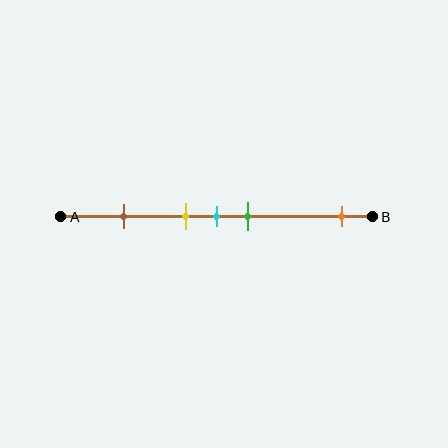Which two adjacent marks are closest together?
The yellow and cyan marks are the closest adjacent pair.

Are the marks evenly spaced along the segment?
No, the marks are not evenly spaced.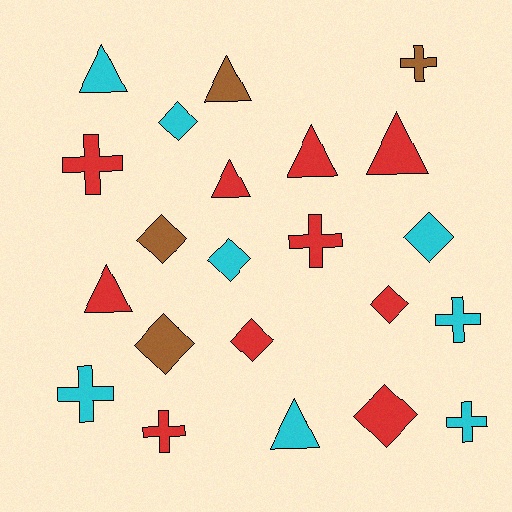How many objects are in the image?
There are 22 objects.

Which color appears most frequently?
Red, with 10 objects.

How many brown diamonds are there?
There are 2 brown diamonds.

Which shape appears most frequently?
Diamond, with 8 objects.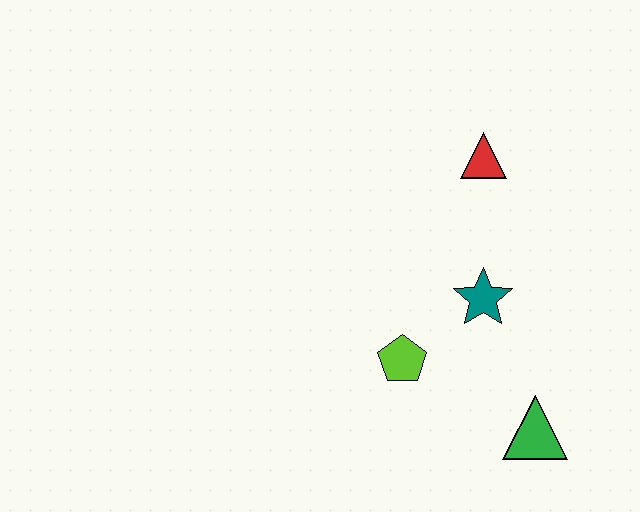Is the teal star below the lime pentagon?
No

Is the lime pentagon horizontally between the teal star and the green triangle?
No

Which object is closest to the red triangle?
The teal star is closest to the red triangle.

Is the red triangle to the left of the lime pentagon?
No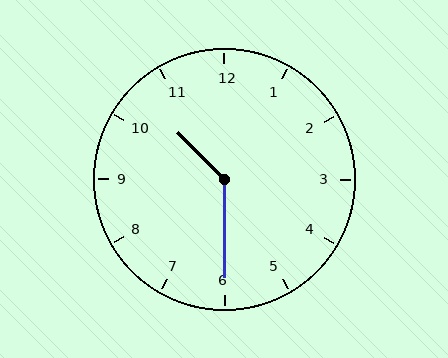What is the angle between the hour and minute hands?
Approximately 135 degrees.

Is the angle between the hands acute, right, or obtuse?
It is obtuse.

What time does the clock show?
10:30.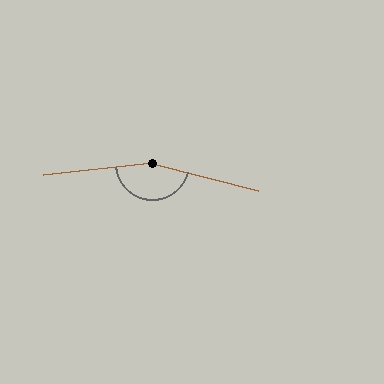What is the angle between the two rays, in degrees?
Approximately 160 degrees.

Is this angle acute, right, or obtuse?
It is obtuse.